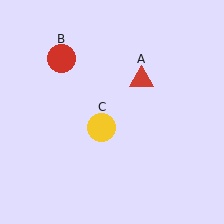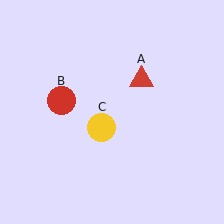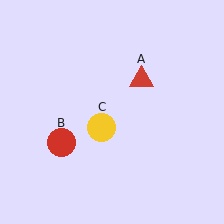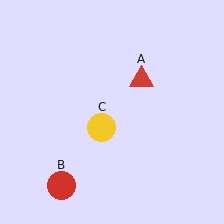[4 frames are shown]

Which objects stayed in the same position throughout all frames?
Red triangle (object A) and yellow circle (object C) remained stationary.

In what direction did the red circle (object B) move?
The red circle (object B) moved down.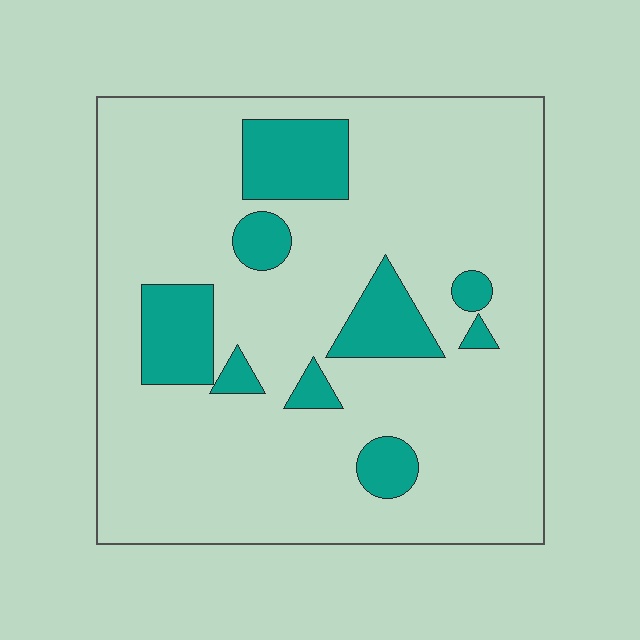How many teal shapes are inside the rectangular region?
9.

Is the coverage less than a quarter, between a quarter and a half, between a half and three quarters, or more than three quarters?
Less than a quarter.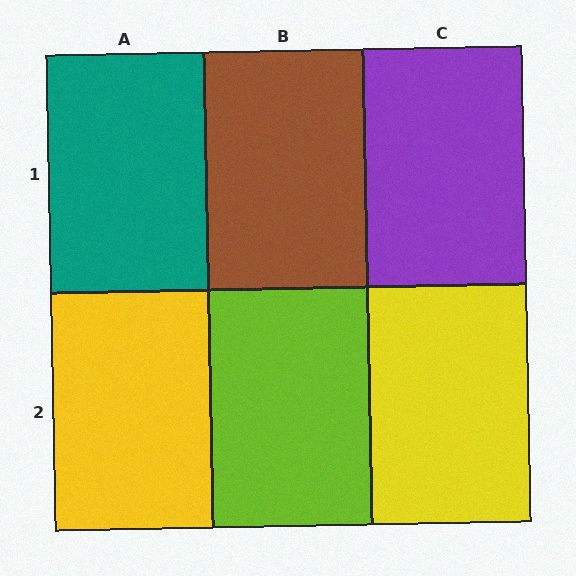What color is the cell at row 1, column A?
Teal.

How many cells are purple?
1 cell is purple.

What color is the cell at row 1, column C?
Purple.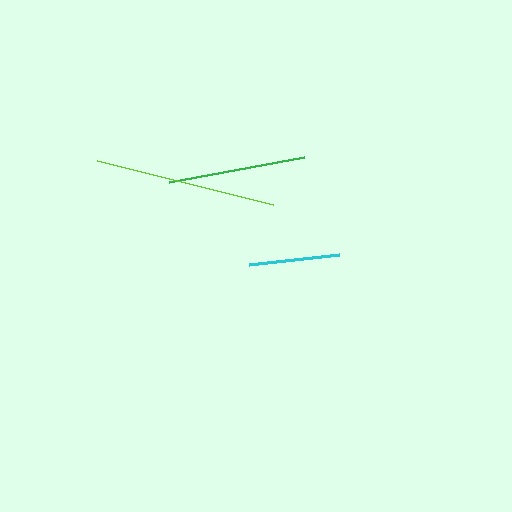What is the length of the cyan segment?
The cyan segment is approximately 90 pixels long.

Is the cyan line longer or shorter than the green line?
The green line is longer than the cyan line.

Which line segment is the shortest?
The cyan line is the shortest at approximately 90 pixels.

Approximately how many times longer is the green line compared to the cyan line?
The green line is approximately 1.5 times the length of the cyan line.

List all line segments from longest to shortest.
From longest to shortest: lime, green, cyan.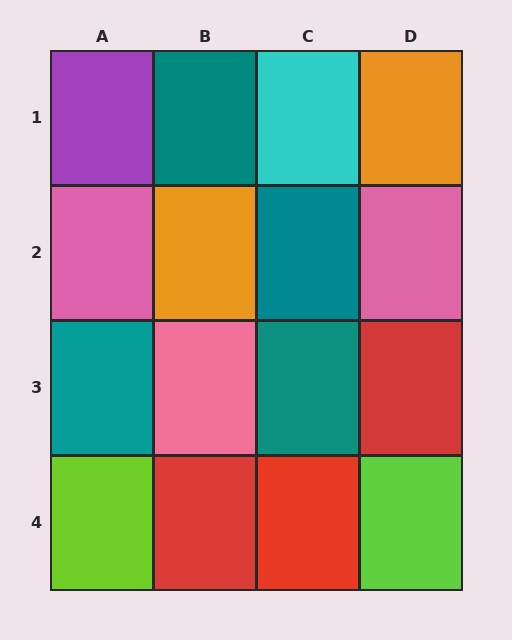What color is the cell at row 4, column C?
Red.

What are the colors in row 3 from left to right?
Teal, pink, teal, red.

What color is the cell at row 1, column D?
Orange.